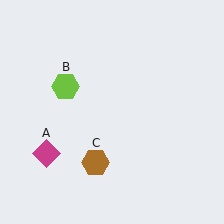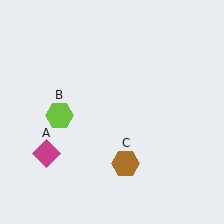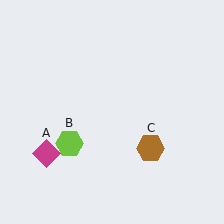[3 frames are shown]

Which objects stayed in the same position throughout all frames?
Magenta diamond (object A) remained stationary.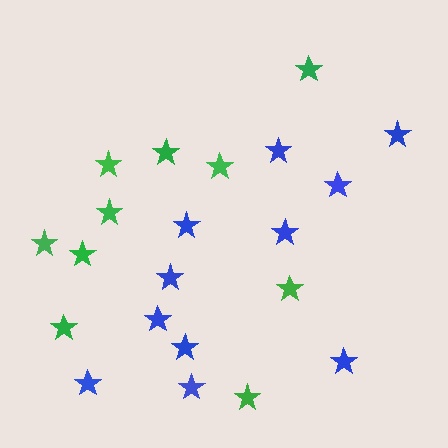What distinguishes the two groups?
There are 2 groups: one group of blue stars (11) and one group of green stars (10).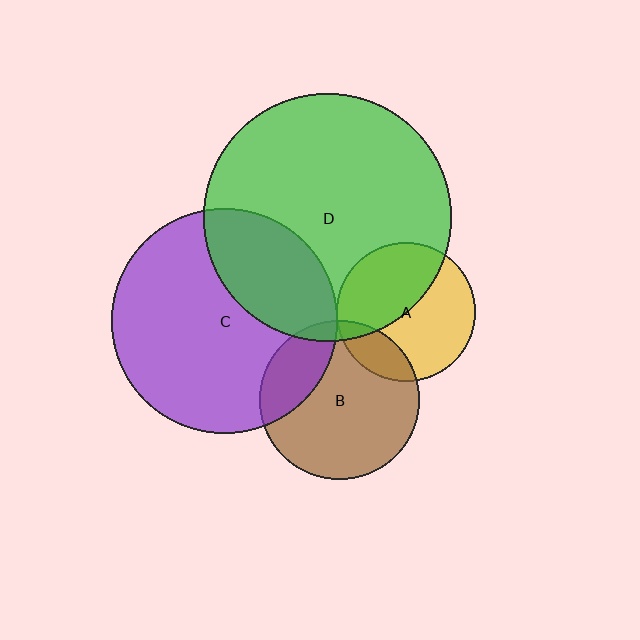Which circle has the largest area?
Circle D (green).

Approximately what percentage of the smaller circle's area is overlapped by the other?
Approximately 5%.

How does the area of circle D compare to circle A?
Approximately 3.2 times.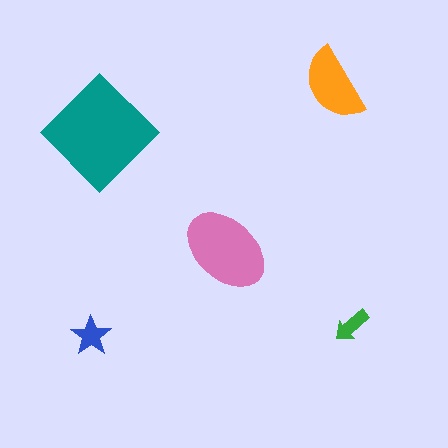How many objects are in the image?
There are 5 objects in the image.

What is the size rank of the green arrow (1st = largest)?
5th.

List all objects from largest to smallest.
The teal diamond, the pink ellipse, the orange semicircle, the blue star, the green arrow.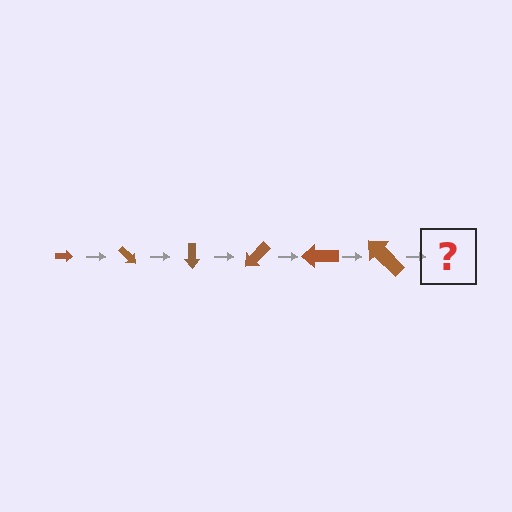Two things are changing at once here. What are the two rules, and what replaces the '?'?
The two rules are that the arrow grows larger each step and it rotates 45 degrees each step. The '?' should be an arrow, larger than the previous one and rotated 270 degrees from the start.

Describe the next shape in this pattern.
It should be an arrow, larger than the previous one and rotated 270 degrees from the start.